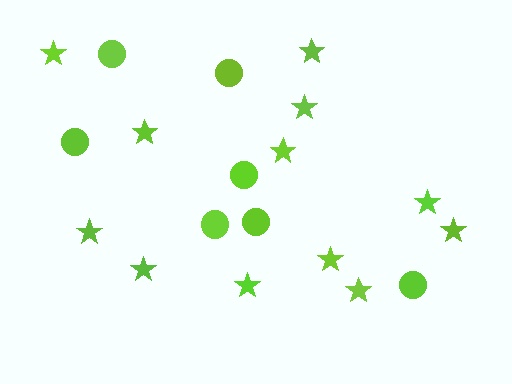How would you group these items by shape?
There are 2 groups: one group of circles (7) and one group of stars (12).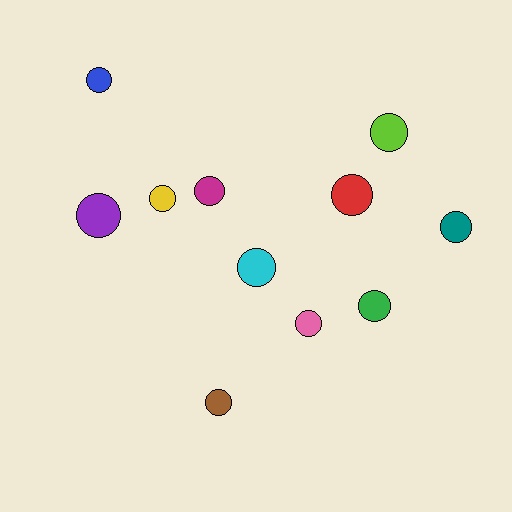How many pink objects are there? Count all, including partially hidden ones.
There is 1 pink object.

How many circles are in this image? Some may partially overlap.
There are 11 circles.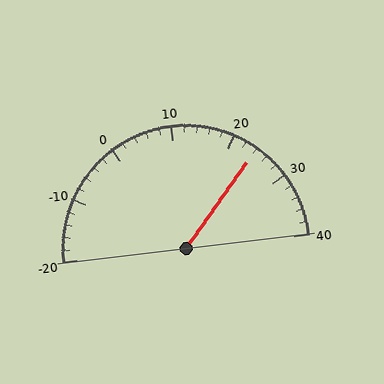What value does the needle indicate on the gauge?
The needle indicates approximately 24.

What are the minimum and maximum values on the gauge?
The gauge ranges from -20 to 40.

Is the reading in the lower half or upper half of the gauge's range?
The reading is in the upper half of the range (-20 to 40).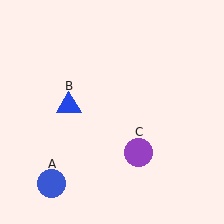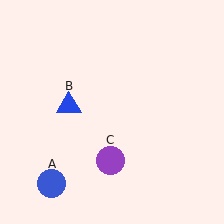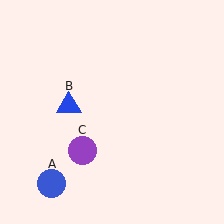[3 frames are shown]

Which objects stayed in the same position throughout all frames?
Blue circle (object A) and blue triangle (object B) remained stationary.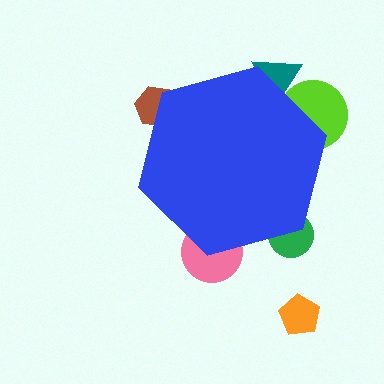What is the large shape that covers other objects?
A blue hexagon.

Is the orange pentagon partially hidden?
No, the orange pentagon is fully visible.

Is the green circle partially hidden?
Yes, the green circle is partially hidden behind the blue hexagon.